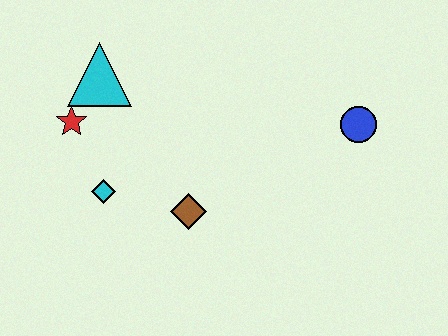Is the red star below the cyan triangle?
Yes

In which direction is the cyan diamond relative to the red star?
The cyan diamond is below the red star.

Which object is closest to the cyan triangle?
The red star is closest to the cyan triangle.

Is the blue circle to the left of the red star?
No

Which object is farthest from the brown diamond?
The blue circle is farthest from the brown diamond.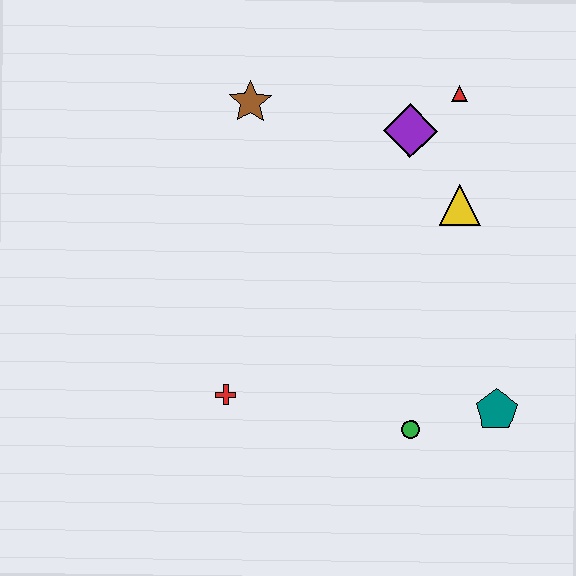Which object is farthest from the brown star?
The teal pentagon is farthest from the brown star.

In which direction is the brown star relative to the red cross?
The brown star is above the red cross.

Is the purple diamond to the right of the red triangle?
No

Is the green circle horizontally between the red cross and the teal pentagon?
Yes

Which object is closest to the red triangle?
The purple diamond is closest to the red triangle.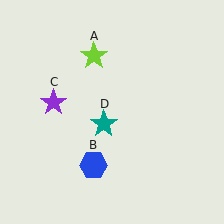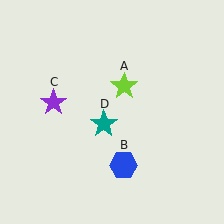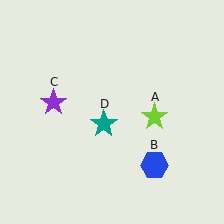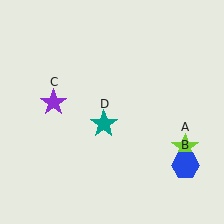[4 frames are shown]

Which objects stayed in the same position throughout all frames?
Purple star (object C) and teal star (object D) remained stationary.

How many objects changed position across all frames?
2 objects changed position: lime star (object A), blue hexagon (object B).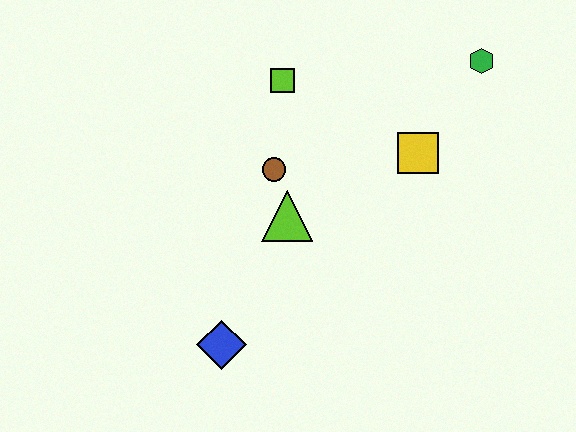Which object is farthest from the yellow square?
The blue diamond is farthest from the yellow square.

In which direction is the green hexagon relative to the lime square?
The green hexagon is to the right of the lime square.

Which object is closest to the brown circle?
The lime triangle is closest to the brown circle.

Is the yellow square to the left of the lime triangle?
No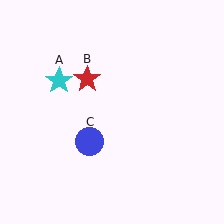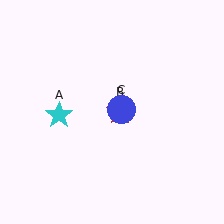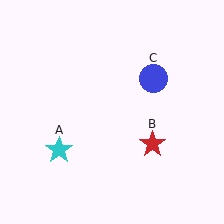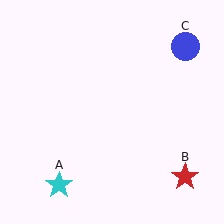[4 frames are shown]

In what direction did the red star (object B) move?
The red star (object B) moved down and to the right.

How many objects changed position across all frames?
3 objects changed position: cyan star (object A), red star (object B), blue circle (object C).